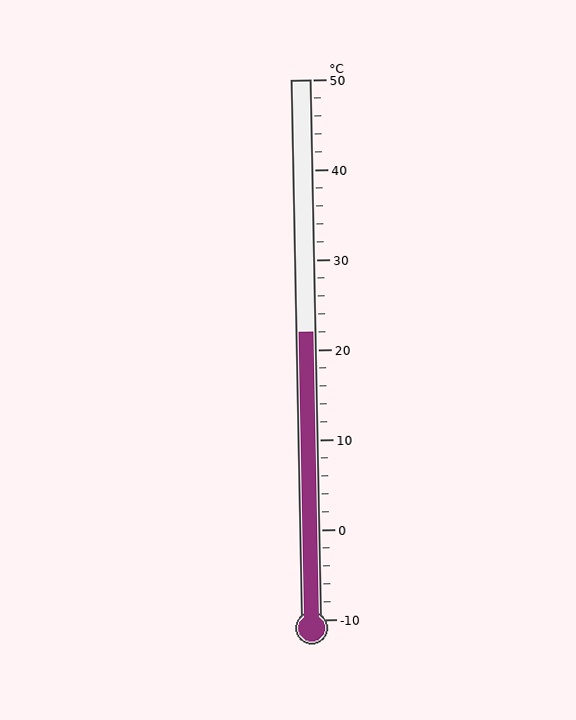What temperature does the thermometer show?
The thermometer shows approximately 22°C.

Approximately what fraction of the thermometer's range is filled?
The thermometer is filled to approximately 55% of its range.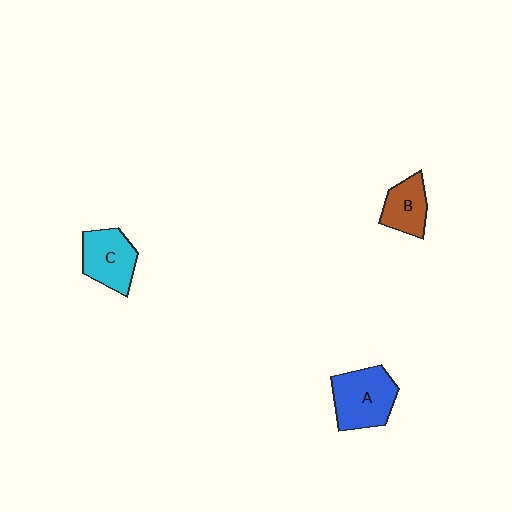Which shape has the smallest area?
Shape B (brown).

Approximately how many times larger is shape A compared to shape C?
Approximately 1.2 times.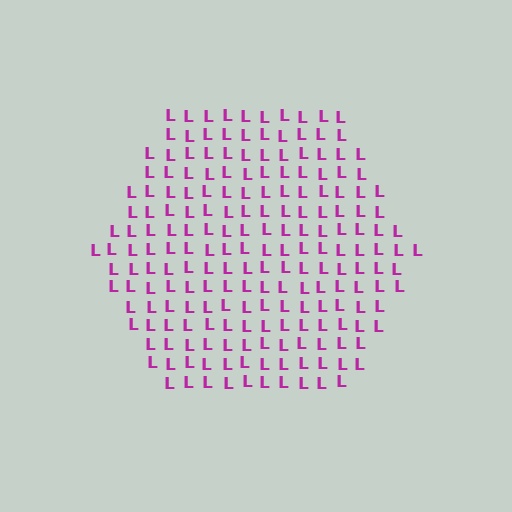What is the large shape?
The large shape is a hexagon.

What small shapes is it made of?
It is made of small letter L's.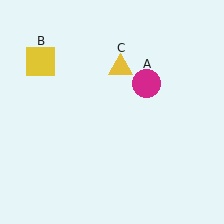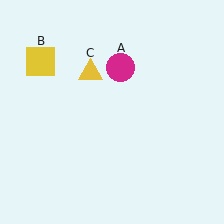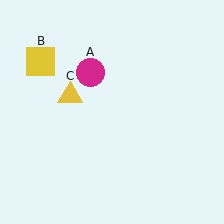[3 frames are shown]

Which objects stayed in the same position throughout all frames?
Yellow square (object B) remained stationary.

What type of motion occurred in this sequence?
The magenta circle (object A), yellow triangle (object C) rotated counterclockwise around the center of the scene.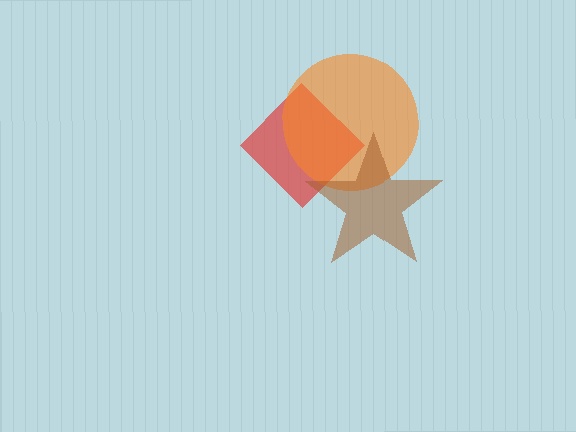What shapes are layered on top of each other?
The layered shapes are: a red diamond, an orange circle, a brown star.